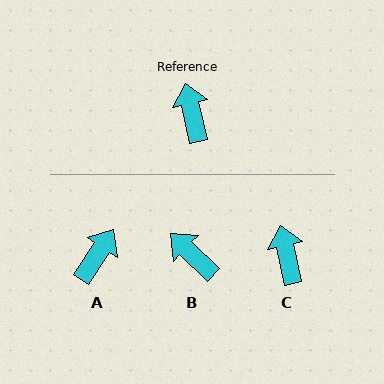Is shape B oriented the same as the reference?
No, it is off by about 34 degrees.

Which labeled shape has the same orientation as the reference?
C.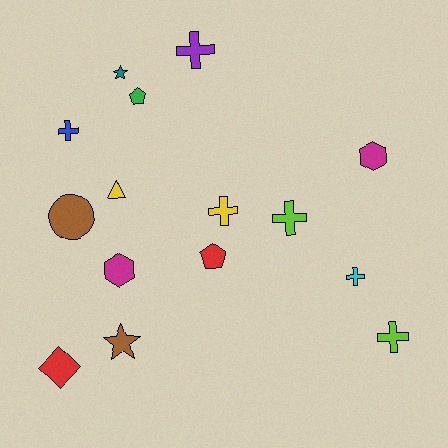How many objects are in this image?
There are 15 objects.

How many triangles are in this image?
There is 1 triangle.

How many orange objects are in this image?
There are no orange objects.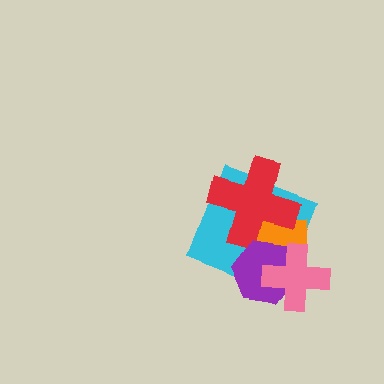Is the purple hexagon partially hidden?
Yes, it is partially covered by another shape.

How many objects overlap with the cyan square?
4 objects overlap with the cyan square.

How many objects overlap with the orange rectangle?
4 objects overlap with the orange rectangle.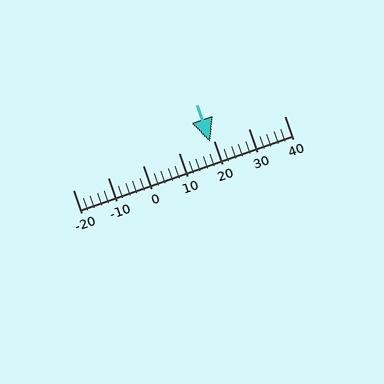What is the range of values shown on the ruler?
The ruler shows values from -20 to 40.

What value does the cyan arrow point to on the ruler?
The cyan arrow points to approximately 19.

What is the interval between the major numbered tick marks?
The major tick marks are spaced 10 units apart.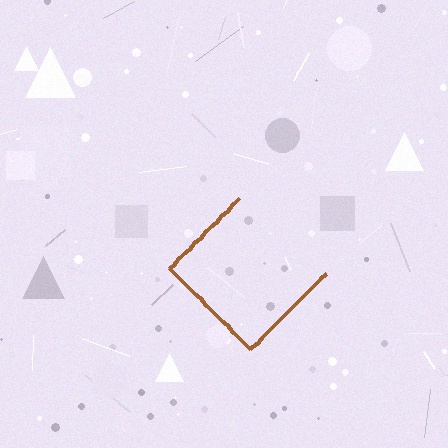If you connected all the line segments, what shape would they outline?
They would outline a diamond.